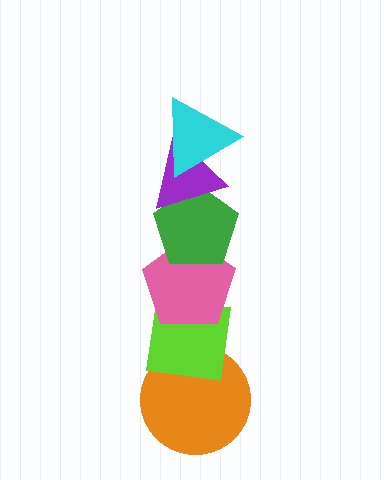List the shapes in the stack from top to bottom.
From top to bottom: the cyan triangle, the purple triangle, the green pentagon, the pink pentagon, the lime square, the orange circle.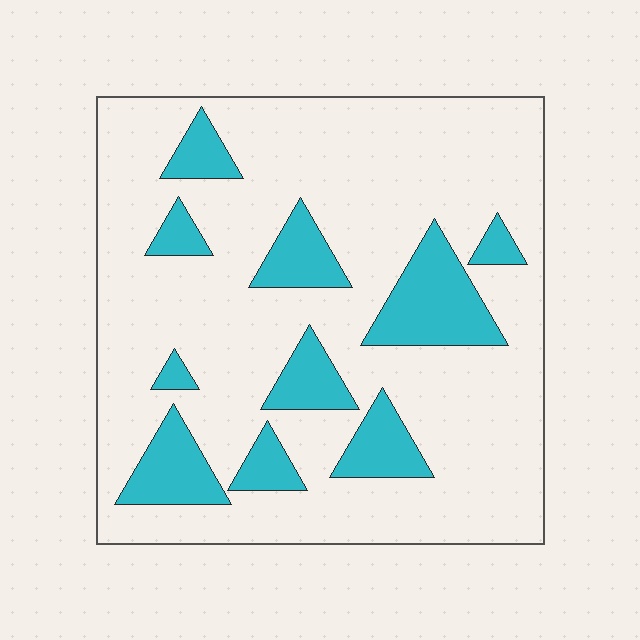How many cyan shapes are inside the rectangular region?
10.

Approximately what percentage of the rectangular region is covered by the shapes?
Approximately 20%.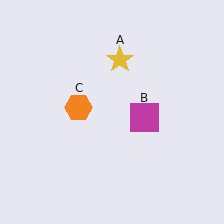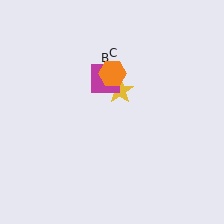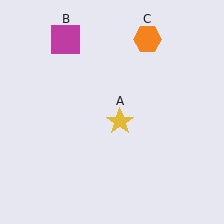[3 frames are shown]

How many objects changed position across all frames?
3 objects changed position: yellow star (object A), magenta square (object B), orange hexagon (object C).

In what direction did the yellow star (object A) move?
The yellow star (object A) moved down.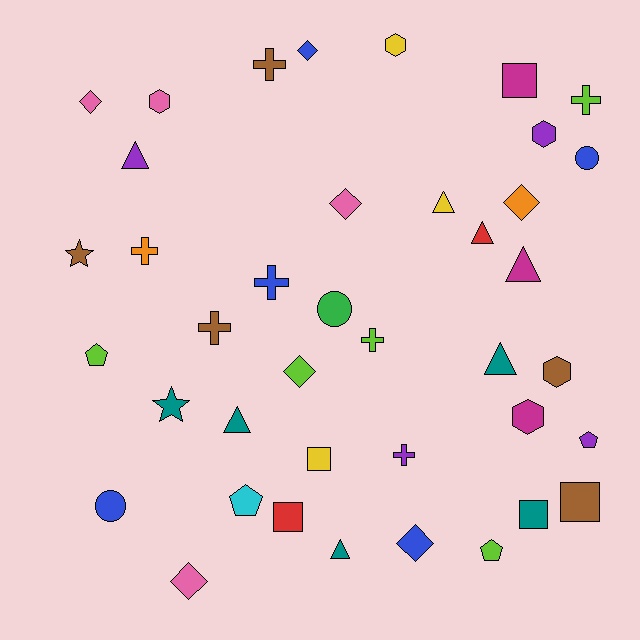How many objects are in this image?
There are 40 objects.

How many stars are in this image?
There are 2 stars.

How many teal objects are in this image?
There are 5 teal objects.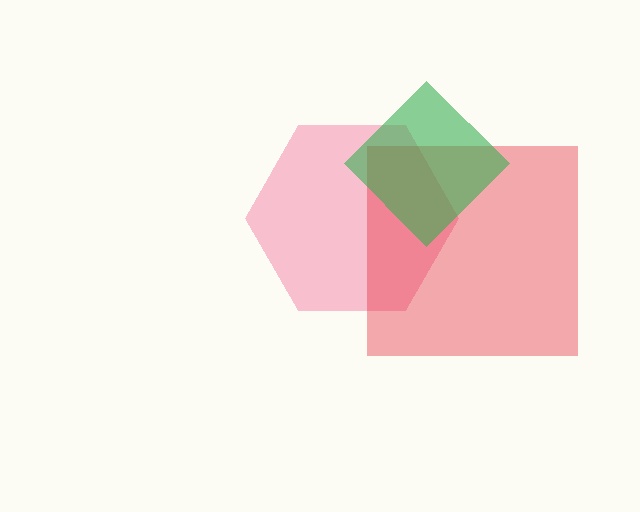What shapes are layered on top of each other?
The layered shapes are: a pink hexagon, a red square, a green diamond.